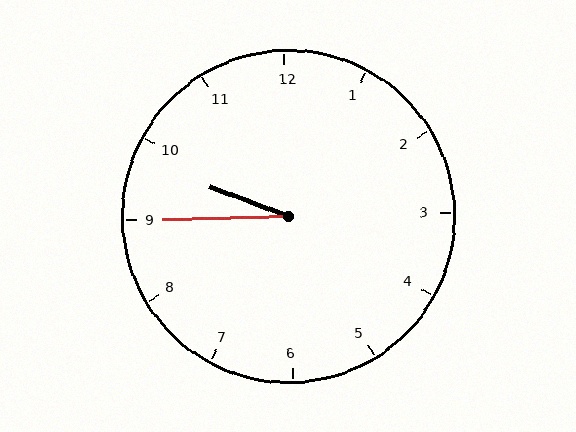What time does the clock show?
9:45.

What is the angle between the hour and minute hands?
Approximately 22 degrees.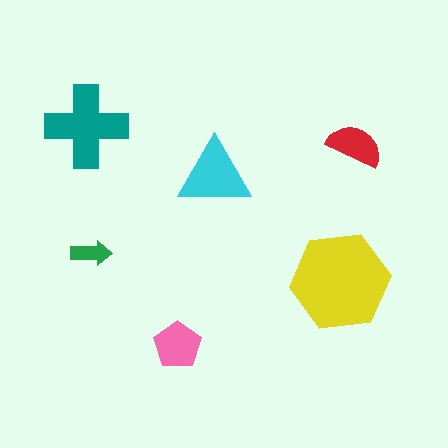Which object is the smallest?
The green arrow.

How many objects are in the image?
There are 6 objects in the image.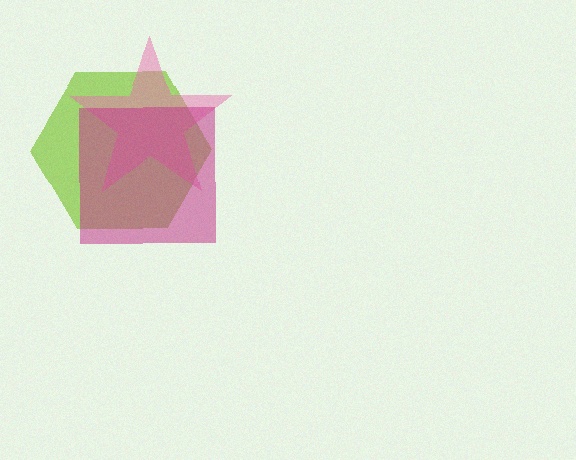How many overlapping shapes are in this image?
There are 3 overlapping shapes in the image.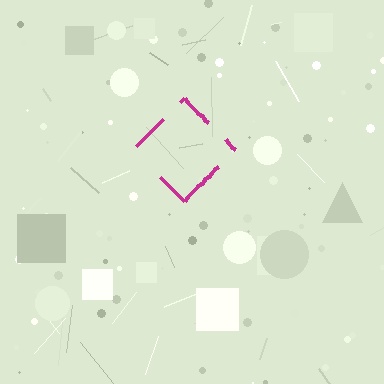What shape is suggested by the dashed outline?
The dashed outline suggests a diamond.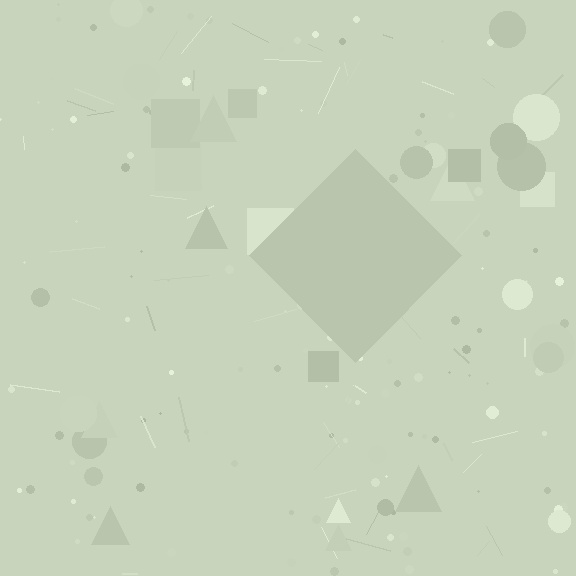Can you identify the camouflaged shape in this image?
The camouflaged shape is a diamond.